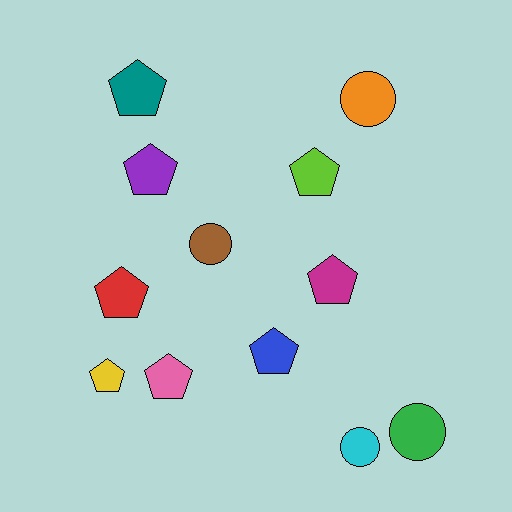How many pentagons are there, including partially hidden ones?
There are 8 pentagons.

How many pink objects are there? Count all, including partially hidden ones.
There is 1 pink object.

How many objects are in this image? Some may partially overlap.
There are 12 objects.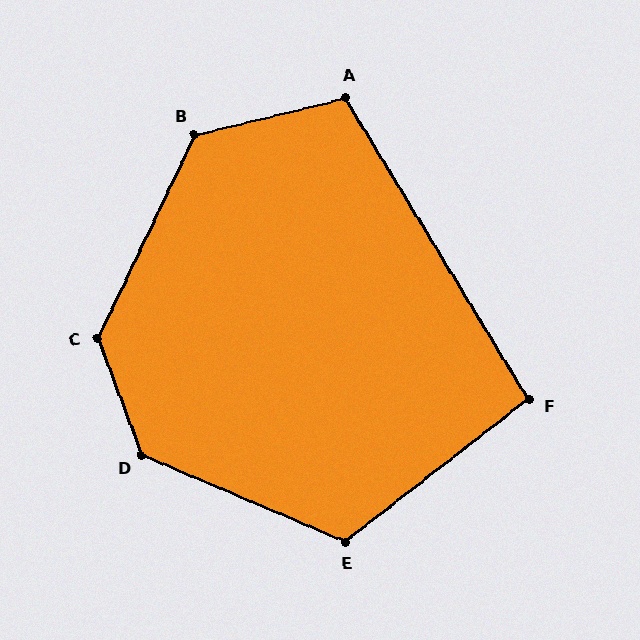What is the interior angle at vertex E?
Approximately 119 degrees (obtuse).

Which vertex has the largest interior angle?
D, at approximately 134 degrees.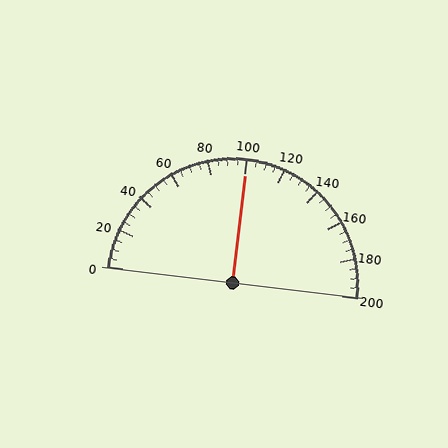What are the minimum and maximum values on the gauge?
The gauge ranges from 0 to 200.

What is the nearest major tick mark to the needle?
The nearest major tick mark is 100.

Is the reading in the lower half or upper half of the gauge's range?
The reading is in the upper half of the range (0 to 200).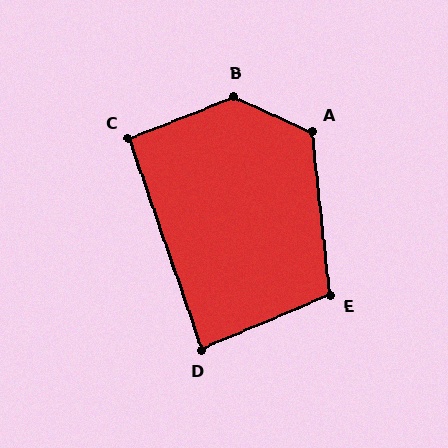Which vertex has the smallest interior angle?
D, at approximately 86 degrees.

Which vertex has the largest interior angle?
B, at approximately 134 degrees.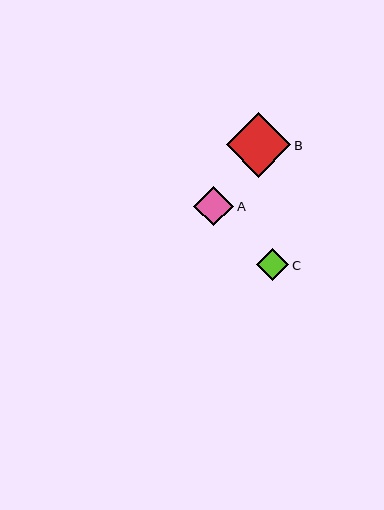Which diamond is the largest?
Diamond B is the largest with a size of approximately 64 pixels.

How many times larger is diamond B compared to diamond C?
Diamond B is approximately 2.0 times the size of diamond C.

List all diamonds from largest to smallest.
From largest to smallest: B, A, C.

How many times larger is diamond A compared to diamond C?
Diamond A is approximately 1.2 times the size of diamond C.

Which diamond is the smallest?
Diamond C is the smallest with a size of approximately 32 pixels.